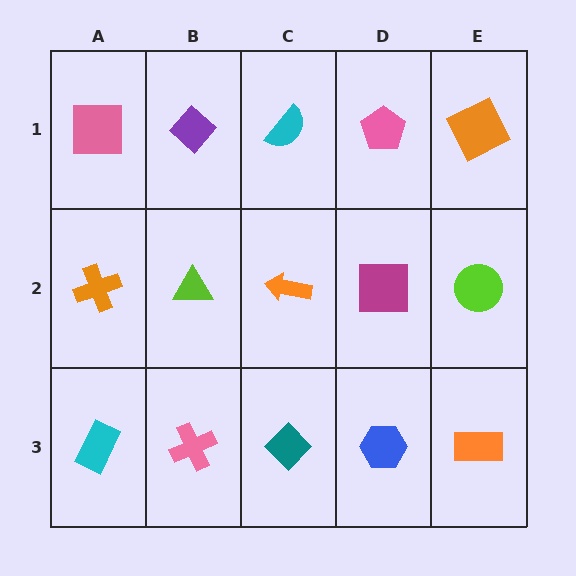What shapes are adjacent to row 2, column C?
A cyan semicircle (row 1, column C), a teal diamond (row 3, column C), a lime triangle (row 2, column B), a magenta square (row 2, column D).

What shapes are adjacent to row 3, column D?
A magenta square (row 2, column D), a teal diamond (row 3, column C), an orange rectangle (row 3, column E).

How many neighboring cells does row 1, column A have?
2.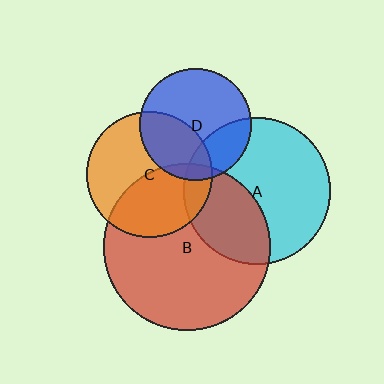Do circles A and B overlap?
Yes.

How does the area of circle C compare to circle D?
Approximately 1.3 times.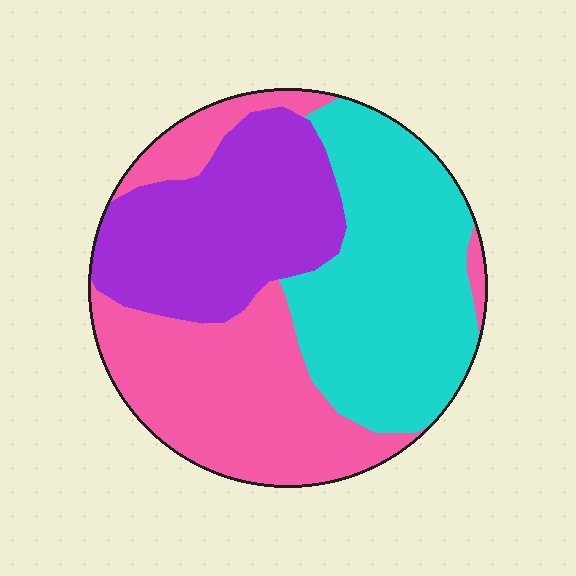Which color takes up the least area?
Purple, at roughly 30%.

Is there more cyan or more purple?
Cyan.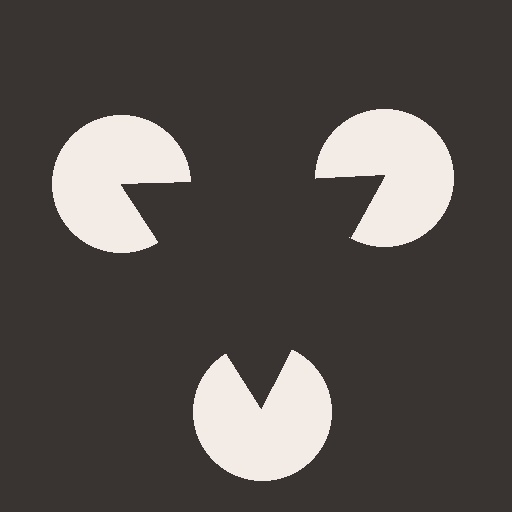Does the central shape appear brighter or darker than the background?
It typically appears slightly darker than the background, even though no actual brightness change is drawn.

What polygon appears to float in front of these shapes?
An illusory triangle — its edges are inferred from the aligned wedge cuts in the pac-man discs, not physically drawn.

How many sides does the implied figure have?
3 sides.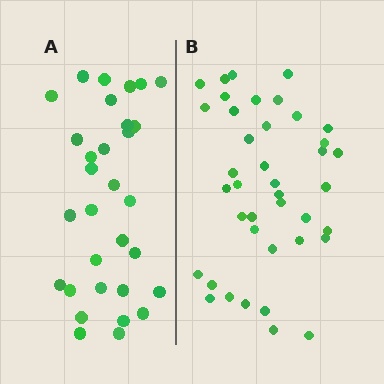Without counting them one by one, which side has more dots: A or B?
Region B (the right region) has more dots.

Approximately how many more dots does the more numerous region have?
Region B has roughly 8 or so more dots than region A.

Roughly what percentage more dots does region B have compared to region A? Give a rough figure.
About 30% more.